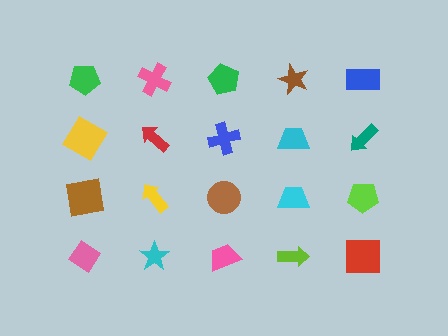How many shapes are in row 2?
5 shapes.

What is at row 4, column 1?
A pink diamond.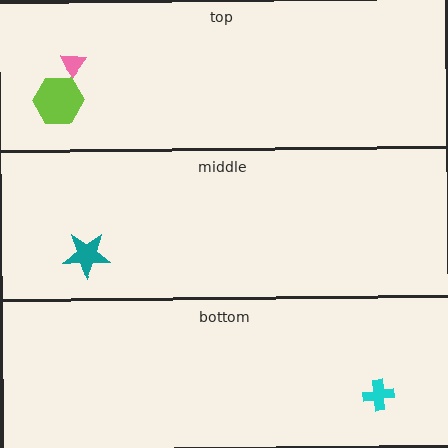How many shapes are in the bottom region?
1.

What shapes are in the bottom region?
The cyan cross.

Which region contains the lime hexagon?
The top region.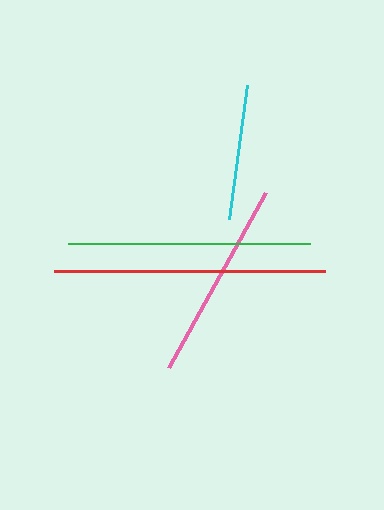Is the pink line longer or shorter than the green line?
The green line is longer than the pink line.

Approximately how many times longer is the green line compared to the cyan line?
The green line is approximately 1.8 times the length of the cyan line.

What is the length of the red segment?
The red segment is approximately 271 pixels long.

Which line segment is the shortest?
The cyan line is the shortest at approximately 135 pixels.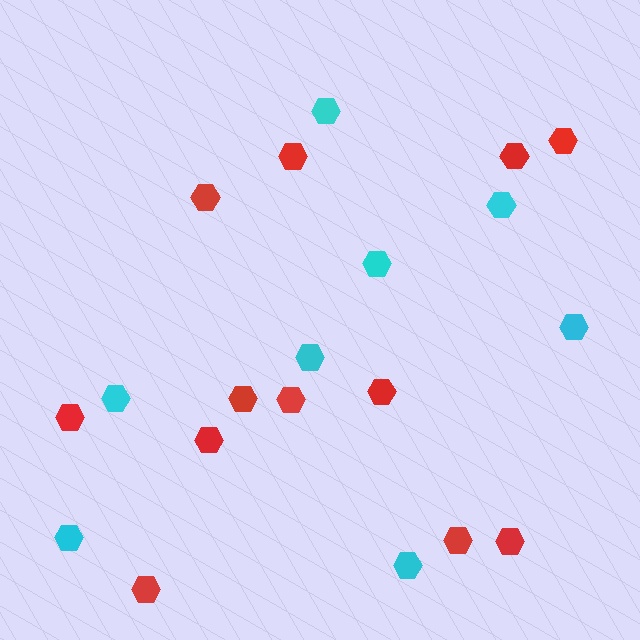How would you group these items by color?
There are 2 groups: one group of cyan hexagons (8) and one group of red hexagons (12).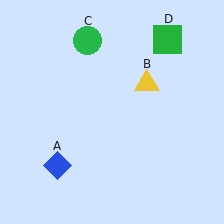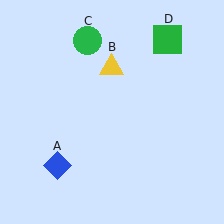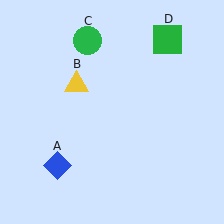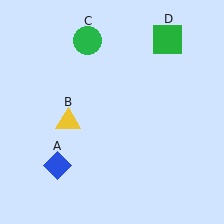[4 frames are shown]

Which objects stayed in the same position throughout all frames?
Blue diamond (object A) and green circle (object C) and green square (object D) remained stationary.